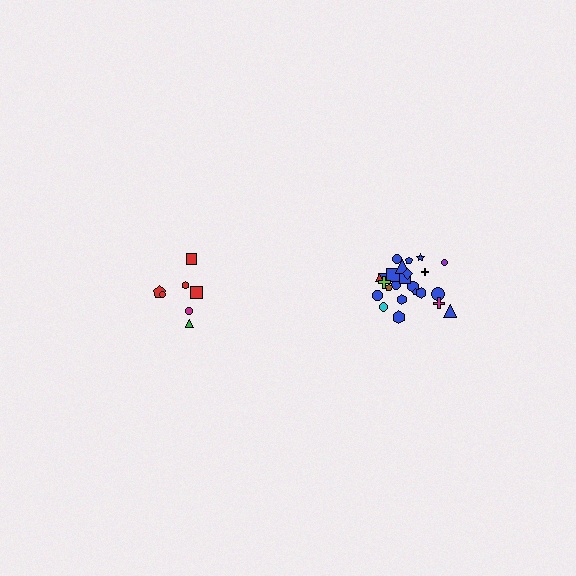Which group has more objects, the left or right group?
The right group.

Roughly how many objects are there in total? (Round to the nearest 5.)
Roughly 30 objects in total.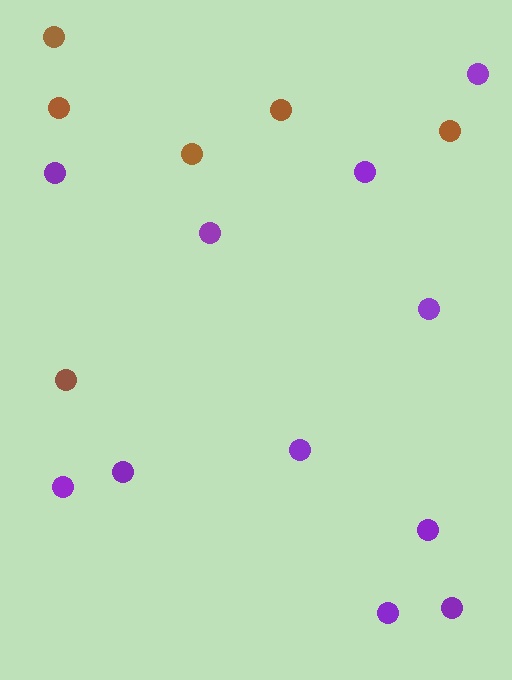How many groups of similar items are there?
There are 2 groups: one group of brown circles (6) and one group of purple circles (11).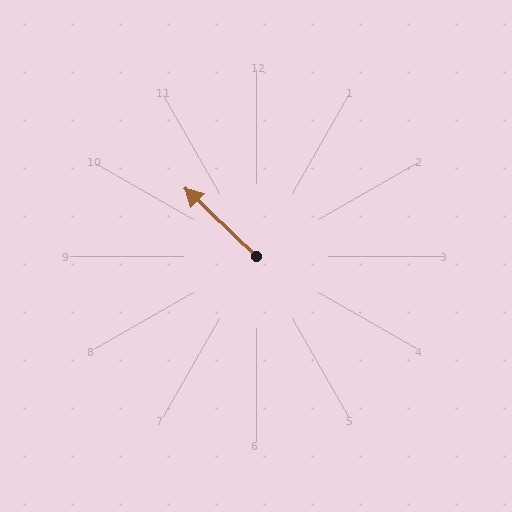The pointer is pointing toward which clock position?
Roughly 10 o'clock.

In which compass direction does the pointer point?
Northwest.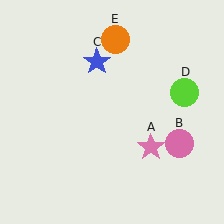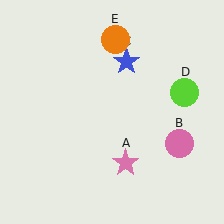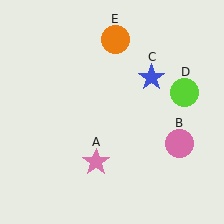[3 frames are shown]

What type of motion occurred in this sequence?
The pink star (object A), blue star (object C) rotated clockwise around the center of the scene.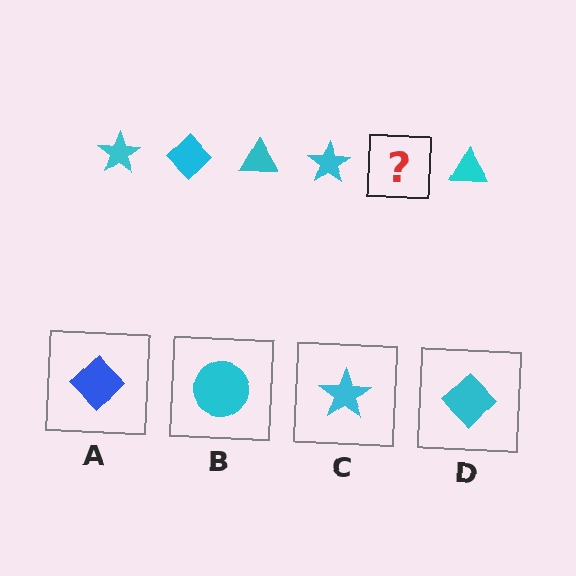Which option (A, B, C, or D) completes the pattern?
D.